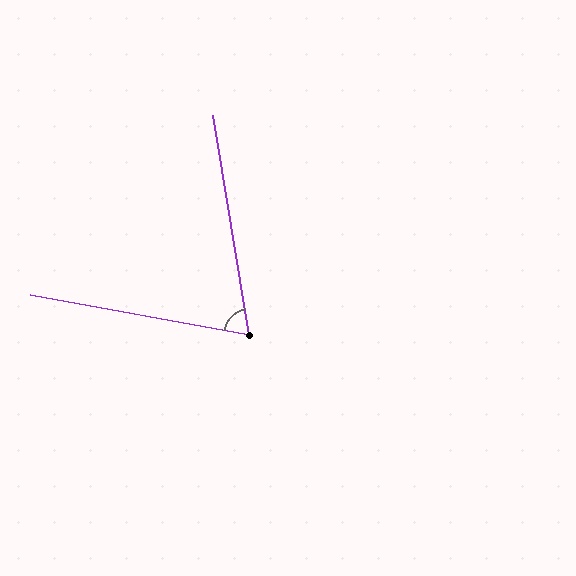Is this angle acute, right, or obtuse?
It is acute.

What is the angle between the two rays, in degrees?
Approximately 70 degrees.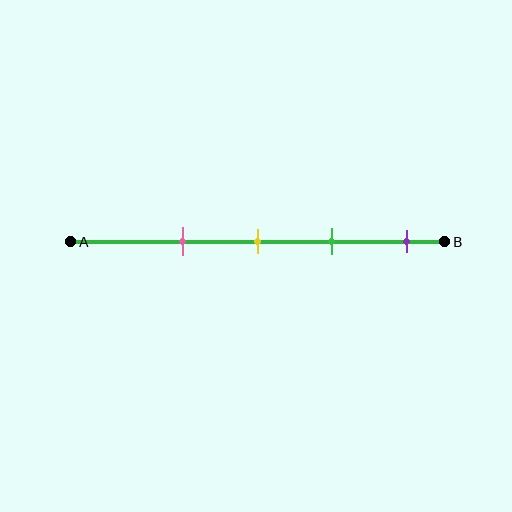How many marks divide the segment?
There are 4 marks dividing the segment.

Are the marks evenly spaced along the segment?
Yes, the marks are approximately evenly spaced.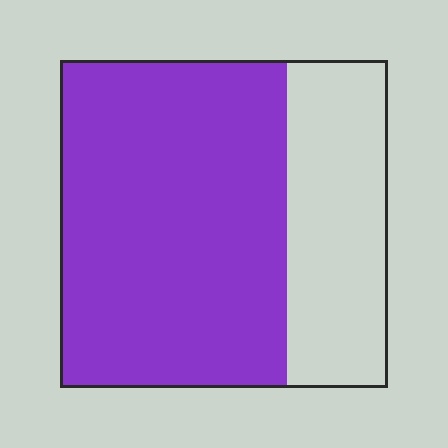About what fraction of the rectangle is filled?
About two thirds (2/3).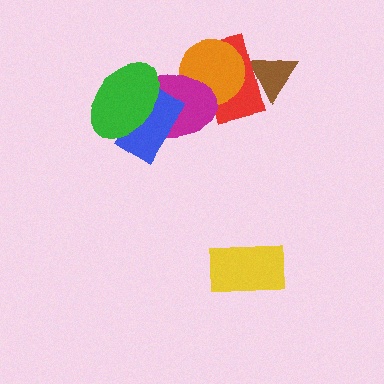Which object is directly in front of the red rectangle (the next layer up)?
The orange circle is directly in front of the red rectangle.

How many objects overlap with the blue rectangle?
2 objects overlap with the blue rectangle.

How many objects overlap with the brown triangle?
1 object overlaps with the brown triangle.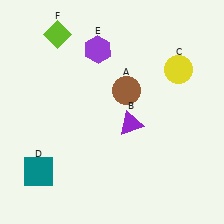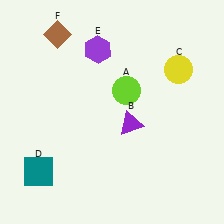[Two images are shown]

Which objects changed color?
A changed from brown to lime. F changed from lime to brown.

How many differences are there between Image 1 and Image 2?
There are 2 differences between the two images.